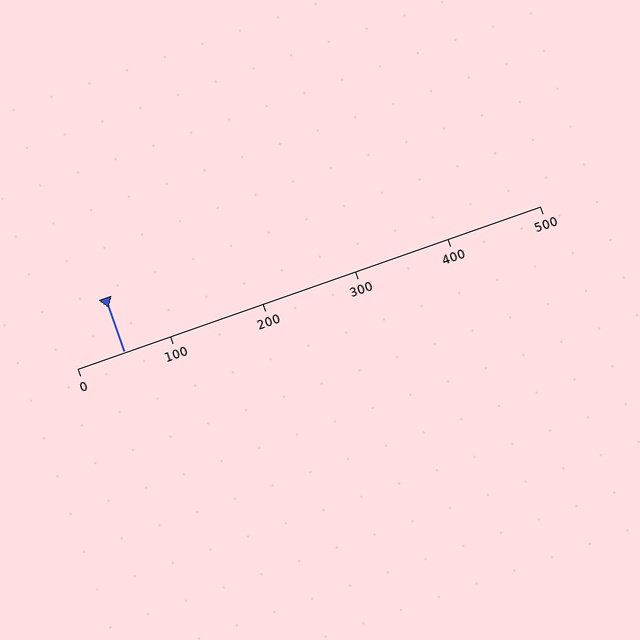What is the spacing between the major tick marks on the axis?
The major ticks are spaced 100 apart.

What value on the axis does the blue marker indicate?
The marker indicates approximately 50.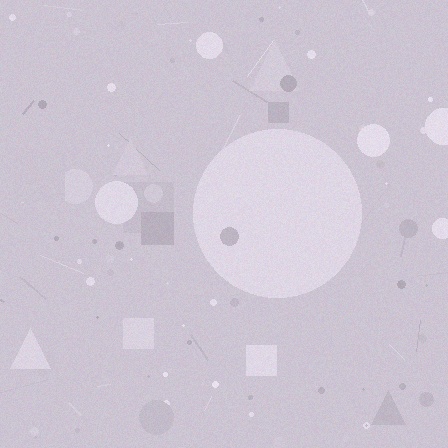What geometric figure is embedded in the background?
A circle is embedded in the background.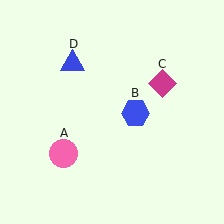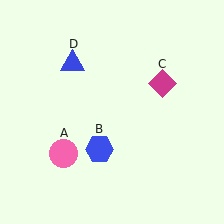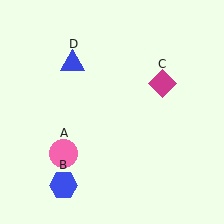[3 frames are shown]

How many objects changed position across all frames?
1 object changed position: blue hexagon (object B).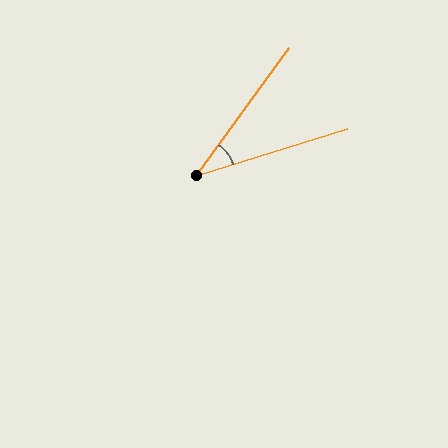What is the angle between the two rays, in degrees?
Approximately 37 degrees.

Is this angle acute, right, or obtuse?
It is acute.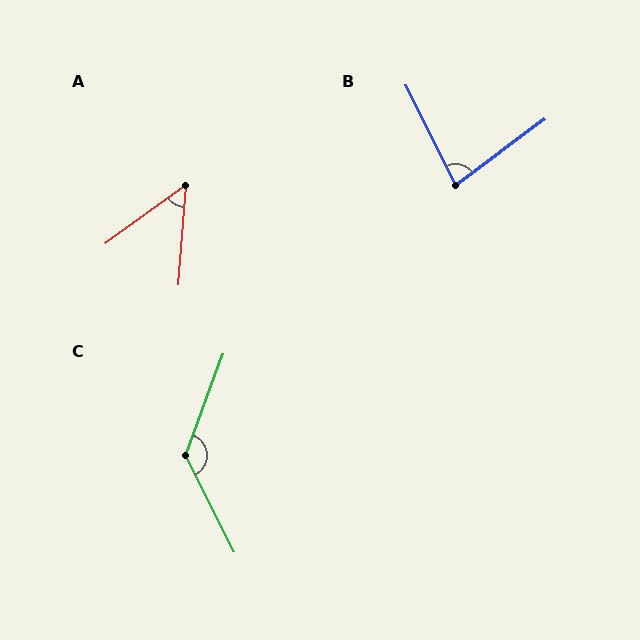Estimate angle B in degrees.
Approximately 79 degrees.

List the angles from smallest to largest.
A (49°), B (79°), C (133°).